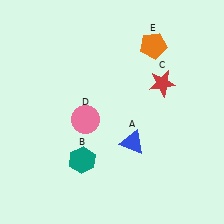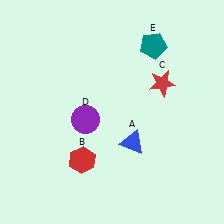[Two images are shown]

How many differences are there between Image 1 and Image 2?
There are 3 differences between the two images.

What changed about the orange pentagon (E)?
In Image 1, E is orange. In Image 2, it changed to teal.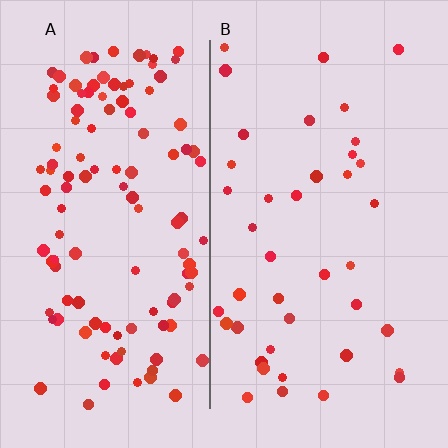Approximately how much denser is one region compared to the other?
Approximately 2.8× — region A over region B.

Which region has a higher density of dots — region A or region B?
A (the left).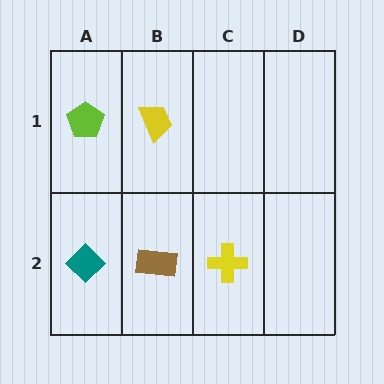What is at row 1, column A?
A lime pentagon.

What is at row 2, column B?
A brown rectangle.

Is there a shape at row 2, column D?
No, that cell is empty.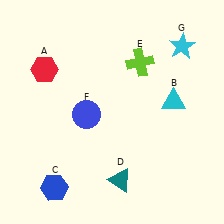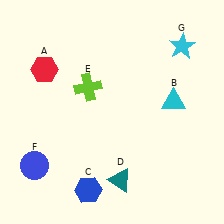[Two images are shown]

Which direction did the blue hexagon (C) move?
The blue hexagon (C) moved right.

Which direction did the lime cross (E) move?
The lime cross (E) moved left.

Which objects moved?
The objects that moved are: the blue hexagon (C), the lime cross (E), the blue circle (F).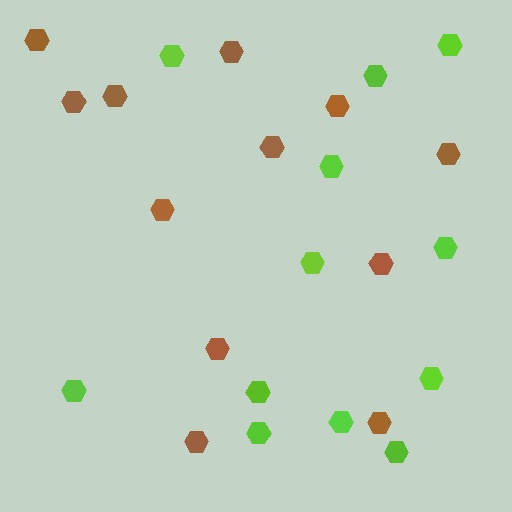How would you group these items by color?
There are 2 groups: one group of brown hexagons (12) and one group of lime hexagons (12).